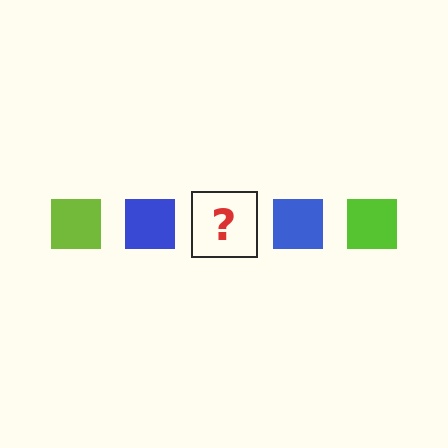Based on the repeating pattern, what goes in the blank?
The blank should be a lime square.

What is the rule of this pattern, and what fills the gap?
The rule is that the pattern cycles through lime, blue squares. The gap should be filled with a lime square.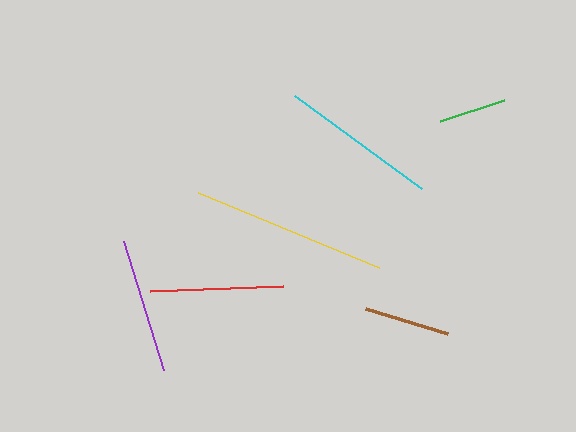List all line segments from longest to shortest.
From longest to shortest: yellow, cyan, purple, red, brown, green.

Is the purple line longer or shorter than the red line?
The purple line is longer than the red line.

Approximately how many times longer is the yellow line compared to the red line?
The yellow line is approximately 1.5 times the length of the red line.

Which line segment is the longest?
The yellow line is the longest at approximately 196 pixels.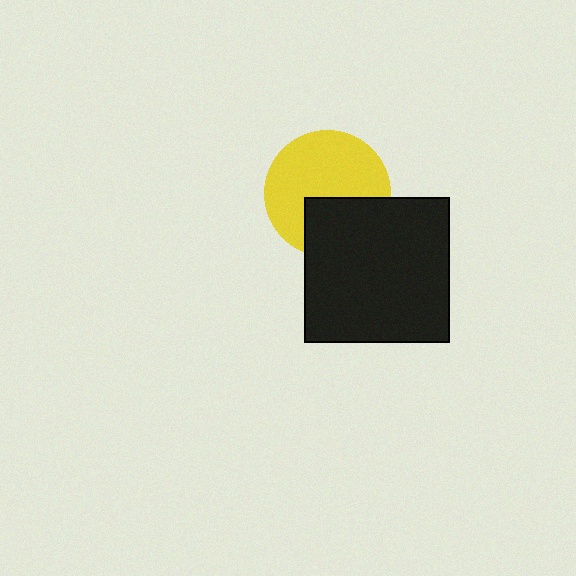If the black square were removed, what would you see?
You would see the complete yellow circle.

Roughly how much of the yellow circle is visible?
Most of it is visible (roughly 66%).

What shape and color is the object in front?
The object in front is a black square.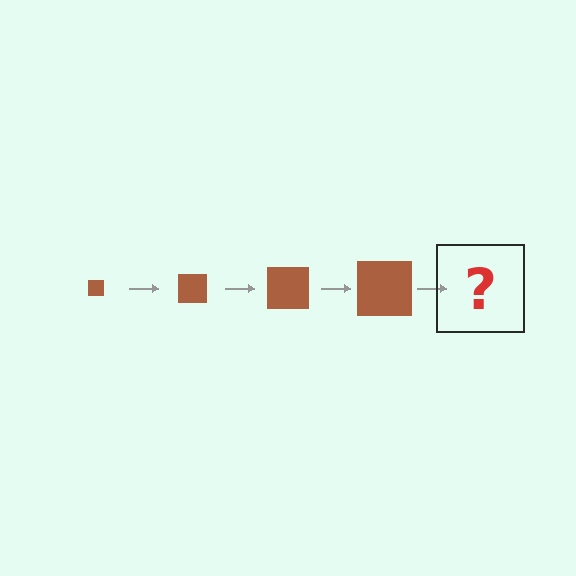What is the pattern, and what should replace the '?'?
The pattern is that the square gets progressively larger each step. The '?' should be a brown square, larger than the previous one.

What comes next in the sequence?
The next element should be a brown square, larger than the previous one.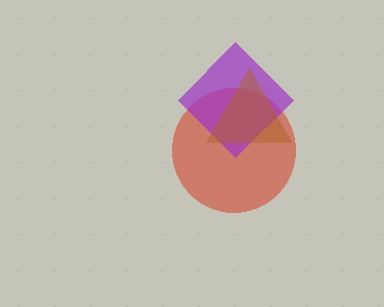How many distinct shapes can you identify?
There are 3 distinct shapes: a red circle, a purple diamond, a brown triangle.